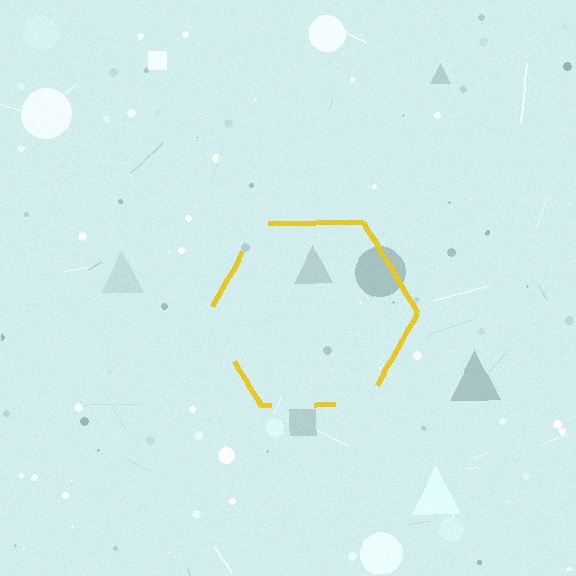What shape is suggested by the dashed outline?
The dashed outline suggests a hexagon.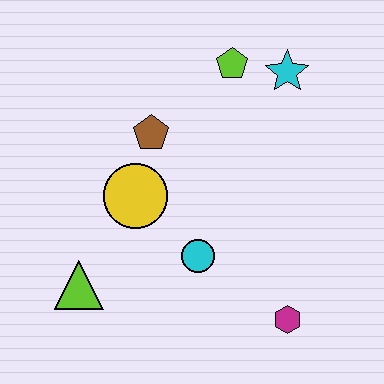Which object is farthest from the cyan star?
The lime triangle is farthest from the cyan star.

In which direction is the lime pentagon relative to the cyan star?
The lime pentagon is to the left of the cyan star.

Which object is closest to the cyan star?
The lime pentagon is closest to the cyan star.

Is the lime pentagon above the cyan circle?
Yes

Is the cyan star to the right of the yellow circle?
Yes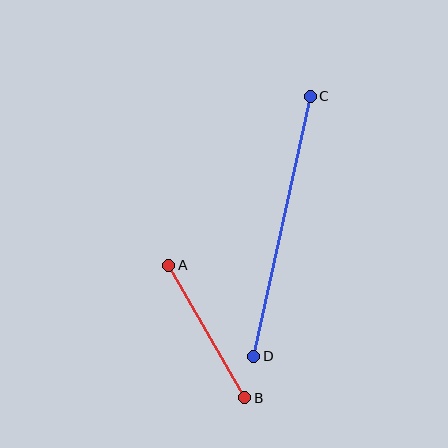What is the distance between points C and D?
The distance is approximately 266 pixels.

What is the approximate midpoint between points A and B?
The midpoint is at approximately (207, 331) pixels.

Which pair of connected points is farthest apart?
Points C and D are farthest apart.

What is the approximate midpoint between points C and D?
The midpoint is at approximately (282, 226) pixels.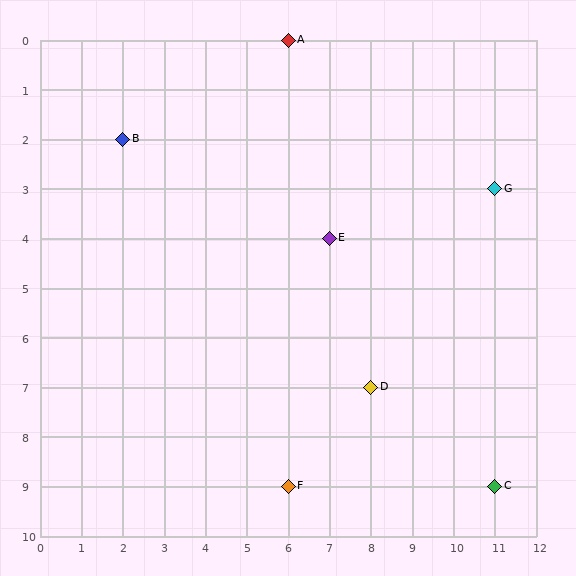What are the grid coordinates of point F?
Point F is at grid coordinates (6, 9).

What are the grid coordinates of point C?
Point C is at grid coordinates (11, 9).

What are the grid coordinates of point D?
Point D is at grid coordinates (8, 7).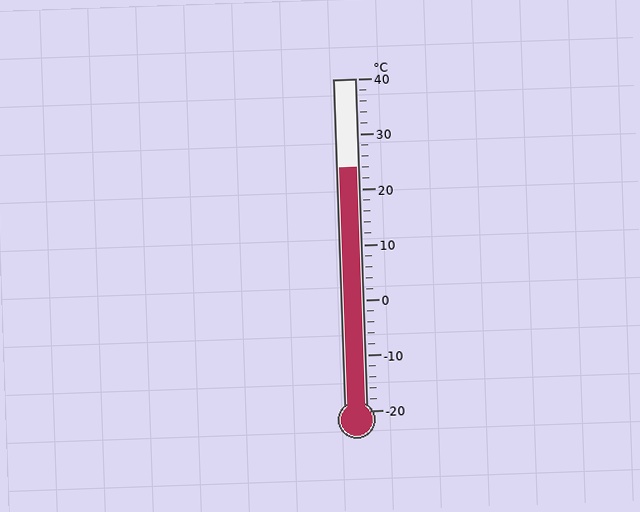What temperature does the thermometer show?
The thermometer shows approximately 24°C.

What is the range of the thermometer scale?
The thermometer scale ranges from -20°C to 40°C.